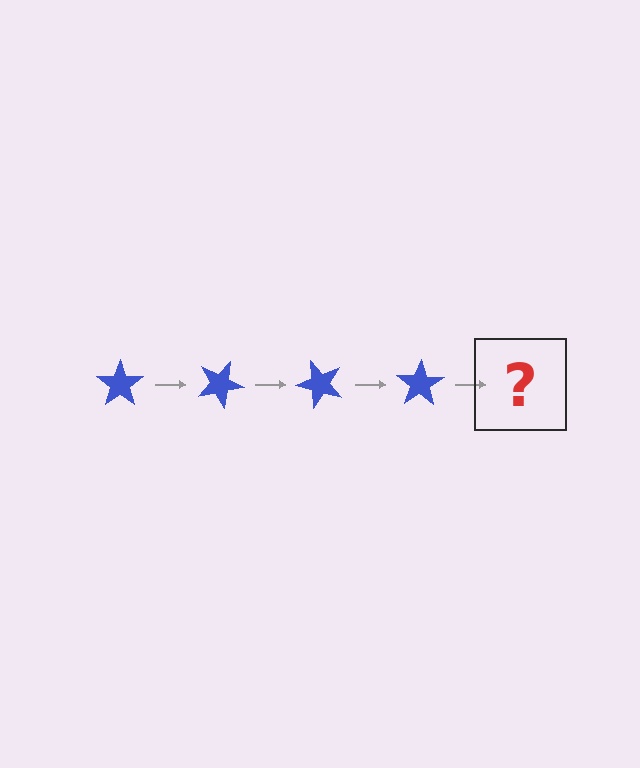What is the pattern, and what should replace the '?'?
The pattern is that the star rotates 25 degrees each step. The '?' should be a blue star rotated 100 degrees.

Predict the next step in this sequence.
The next step is a blue star rotated 100 degrees.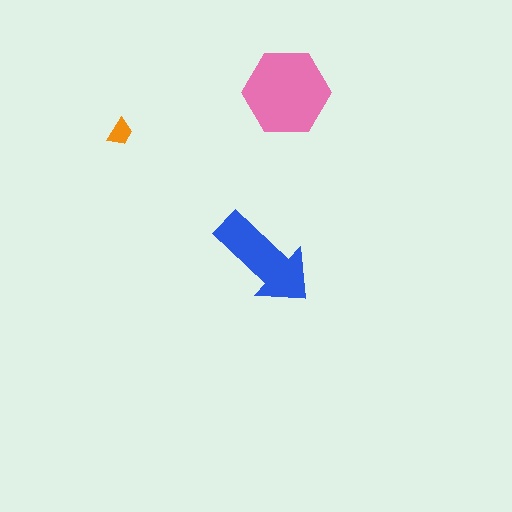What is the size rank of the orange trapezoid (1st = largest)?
3rd.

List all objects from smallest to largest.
The orange trapezoid, the blue arrow, the pink hexagon.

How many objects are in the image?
There are 3 objects in the image.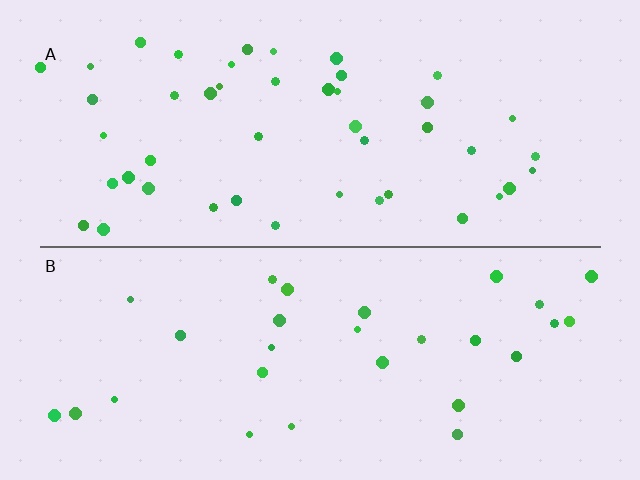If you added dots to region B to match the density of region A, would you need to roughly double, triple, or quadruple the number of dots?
Approximately double.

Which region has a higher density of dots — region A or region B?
A (the top).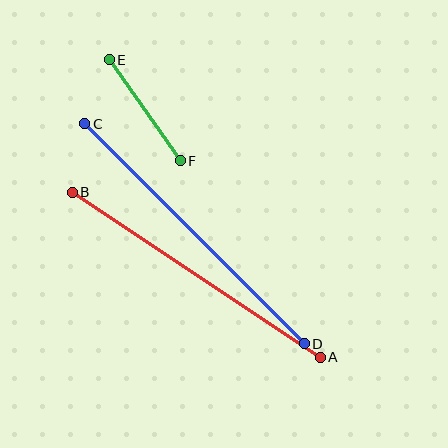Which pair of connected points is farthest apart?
Points C and D are farthest apart.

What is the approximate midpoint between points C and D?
The midpoint is at approximately (195, 234) pixels.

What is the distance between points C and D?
The distance is approximately 311 pixels.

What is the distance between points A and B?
The distance is approximately 298 pixels.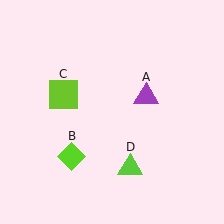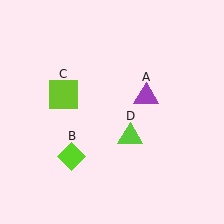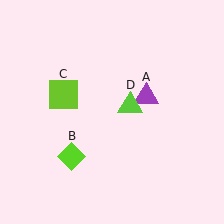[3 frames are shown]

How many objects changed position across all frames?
1 object changed position: lime triangle (object D).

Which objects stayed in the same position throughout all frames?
Purple triangle (object A) and lime diamond (object B) and lime square (object C) remained stationary.